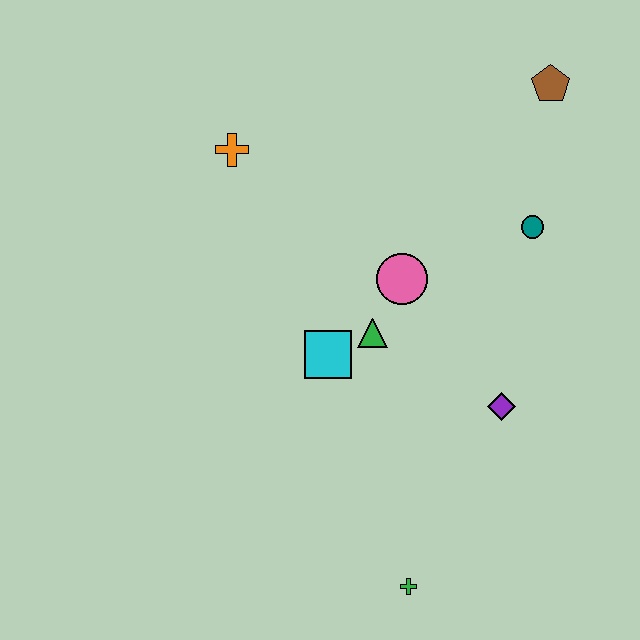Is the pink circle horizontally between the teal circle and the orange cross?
Yes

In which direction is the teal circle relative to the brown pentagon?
The teal circle is below the brown pentagon.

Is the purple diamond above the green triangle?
No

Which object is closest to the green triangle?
The cyan square is closest to the green triangle.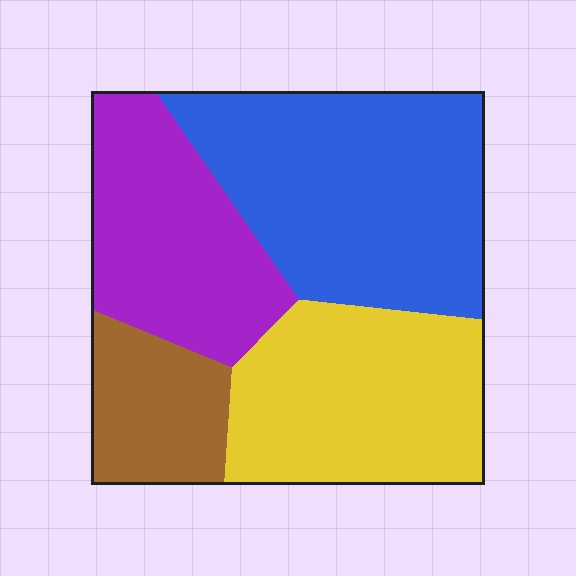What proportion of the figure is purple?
Purple covers around 25% of the figure.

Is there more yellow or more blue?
Blue.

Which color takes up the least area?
Brown, at roughly 15%.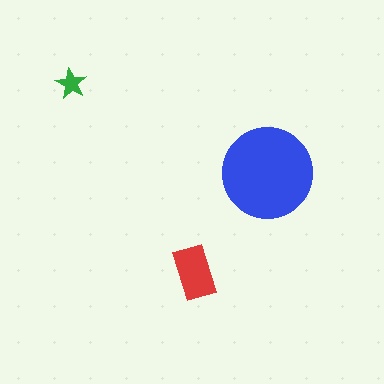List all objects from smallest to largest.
The green star, the red rectangle, the blue circle.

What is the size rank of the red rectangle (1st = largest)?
2nd.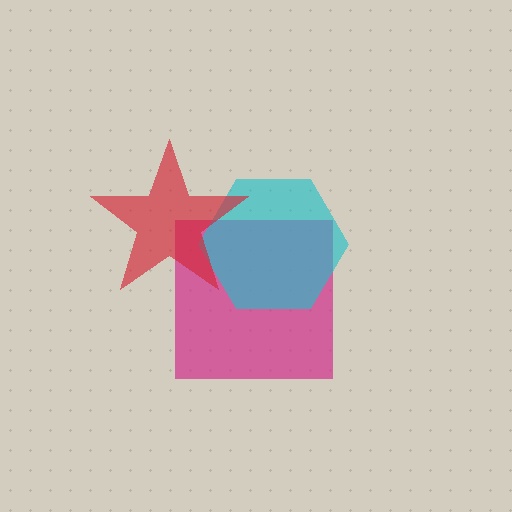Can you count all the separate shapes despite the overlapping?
Yes, there are 3 separate shapes.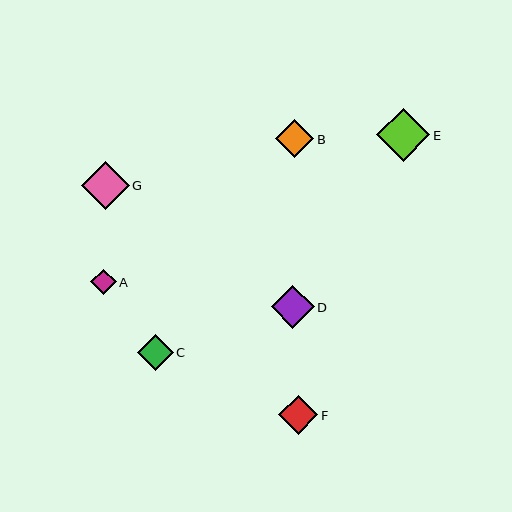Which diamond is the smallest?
Diamond A is the smallest with a size of approximately 26 pixels.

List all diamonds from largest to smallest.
From largest to smallest: E, G, D, F, B, C, A.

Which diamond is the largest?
Diamond E is the largest with a size of approximately 53 pixels.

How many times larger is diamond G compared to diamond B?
Diamond G is approximately 1.3 times the size of diamond B.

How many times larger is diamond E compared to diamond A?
Diamond E is approximately 2.1 times the size of diamond A.